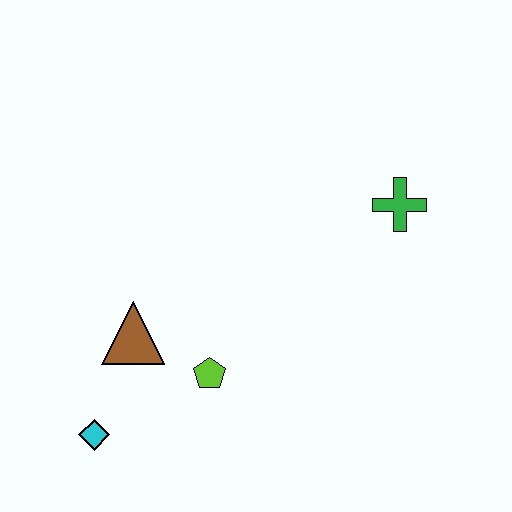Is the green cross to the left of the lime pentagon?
No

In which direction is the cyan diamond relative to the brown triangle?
The cyan diamond is below the brown triangle.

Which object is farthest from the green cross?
The cyan diamond is farthest from the green cross.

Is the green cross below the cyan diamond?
No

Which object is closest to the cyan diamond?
The brown triangle is closest to the cyan diamond.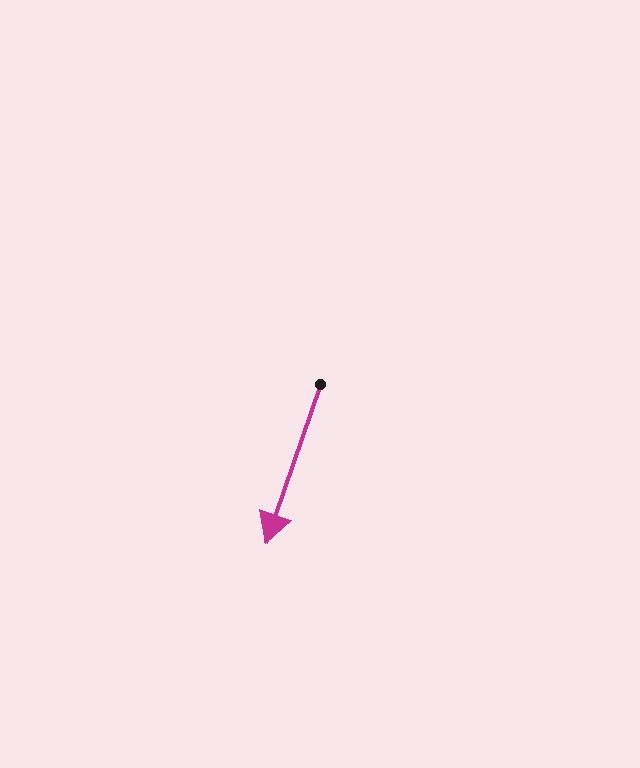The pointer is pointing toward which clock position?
Roughly 7 o'clock.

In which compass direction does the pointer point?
South.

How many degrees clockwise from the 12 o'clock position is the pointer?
Approximately 199 degrees.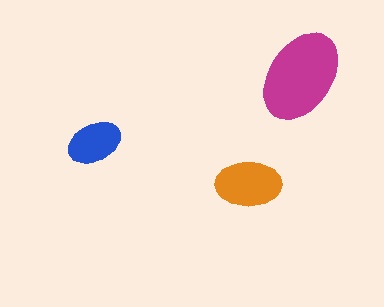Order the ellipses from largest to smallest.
the magenta one, the orange one, the blue one.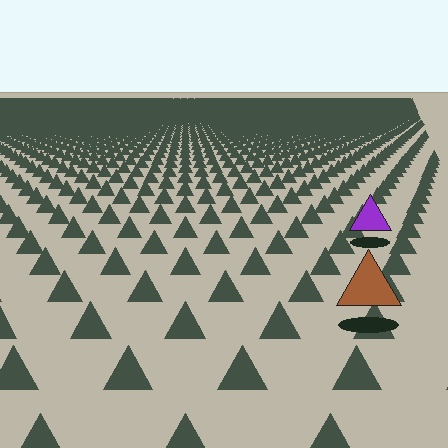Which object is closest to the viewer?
The brown triangle is closest. The texture marks near it are larger and more spread out.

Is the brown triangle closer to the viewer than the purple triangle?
Yes. The brown triangle is closer — you can tell from the texture gradient: the ground texture is coarser near it.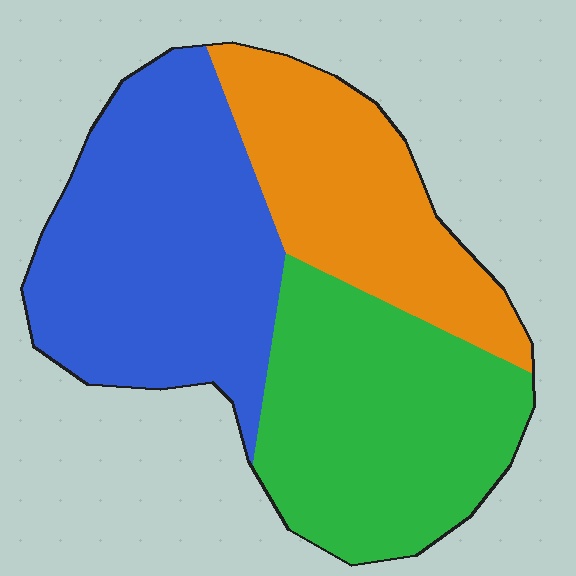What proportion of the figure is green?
Green covers 35% of the figure.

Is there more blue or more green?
Blue.